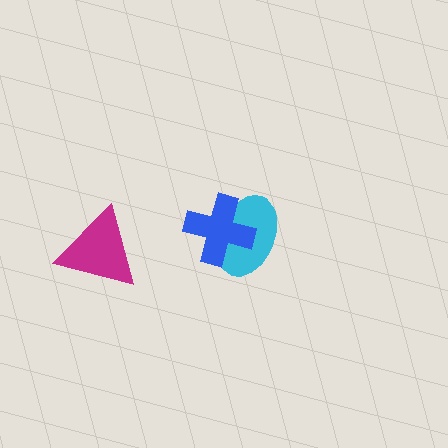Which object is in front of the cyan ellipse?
The blue cross is in front of the cyan ellipse.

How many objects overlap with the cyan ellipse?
1 object overlaps with the cyan ellipse.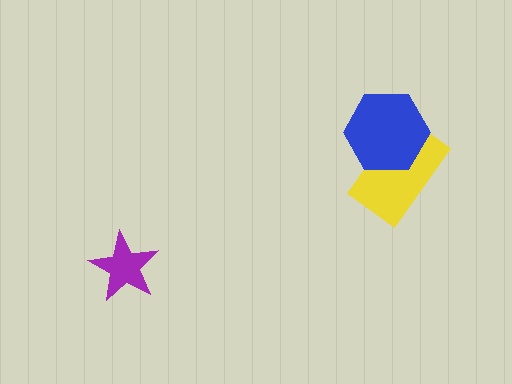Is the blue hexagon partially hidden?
No, no other shape covers it.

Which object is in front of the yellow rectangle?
The blue hexagon is in front of the yellow rectangle.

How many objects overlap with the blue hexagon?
1 object overlaps with the blue hexagon.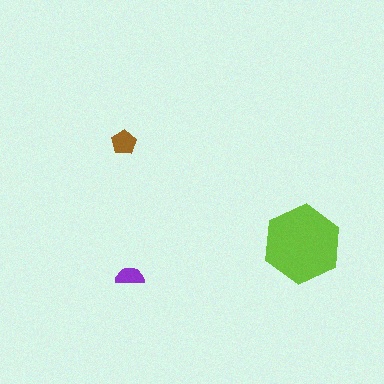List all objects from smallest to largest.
The purple semicircle, the brown pentagon, the lime hexagon.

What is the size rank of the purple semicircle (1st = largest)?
3rd.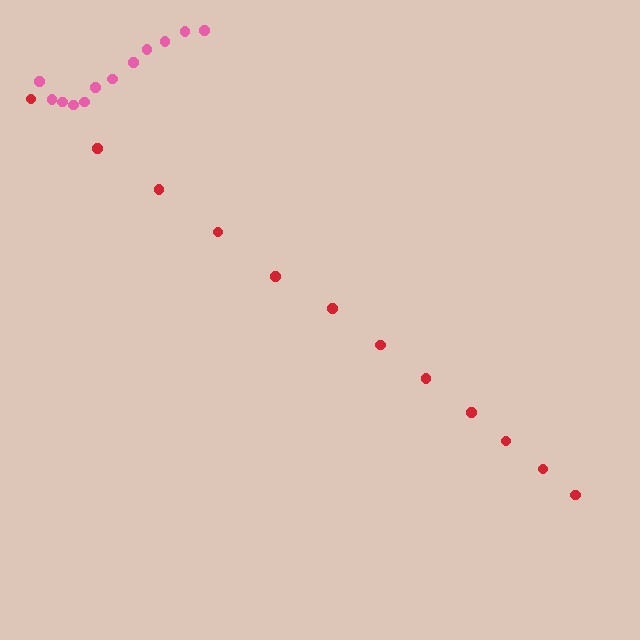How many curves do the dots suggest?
There are 2 distinct paths.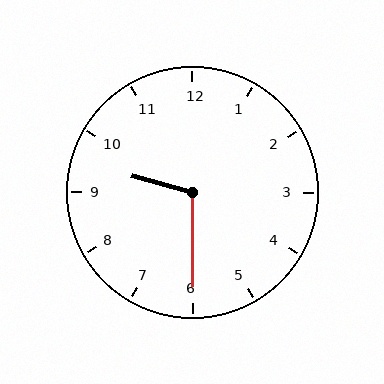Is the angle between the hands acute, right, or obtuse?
It is obtuse.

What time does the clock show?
9:30.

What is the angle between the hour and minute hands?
Approximately 105 degrees.